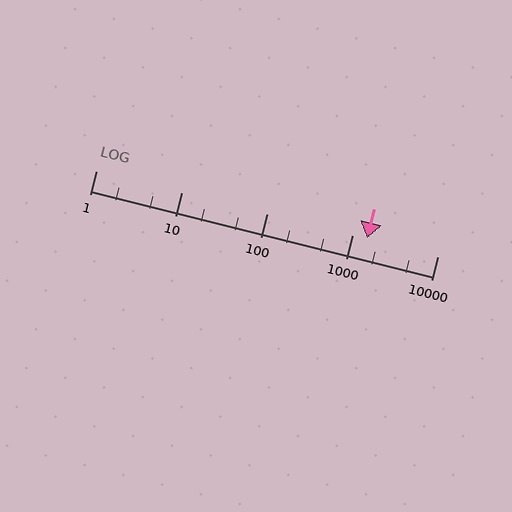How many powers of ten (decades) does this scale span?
The scale spans 4 decades, from 1 to 10000.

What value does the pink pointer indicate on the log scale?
The pointer indicates approximately 1500.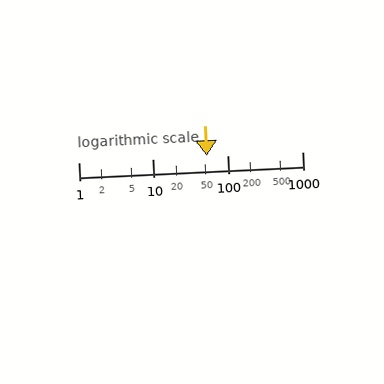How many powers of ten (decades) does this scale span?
The scale spans 3 decades, from 1 to 1000.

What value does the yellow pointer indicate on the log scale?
The pointer indicates approximately 53.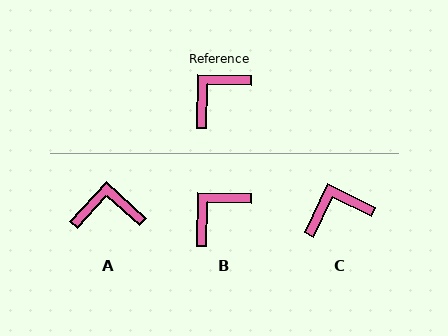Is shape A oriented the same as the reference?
No, it is off by about 42 degrees.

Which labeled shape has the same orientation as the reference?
B.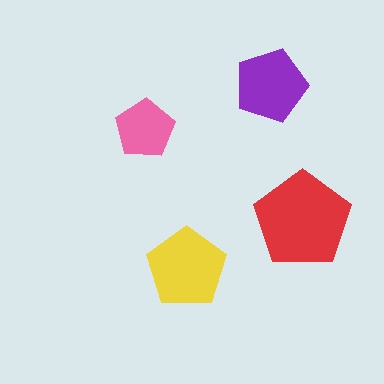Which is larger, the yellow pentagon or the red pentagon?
The red one.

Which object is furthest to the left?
The pink pentagon is leftmost.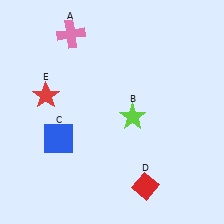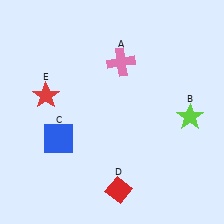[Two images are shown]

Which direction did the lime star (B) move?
The lime star (B) moved right.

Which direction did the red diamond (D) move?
The red diamond (D) moved left.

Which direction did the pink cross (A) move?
The pink cross (A) moved right.